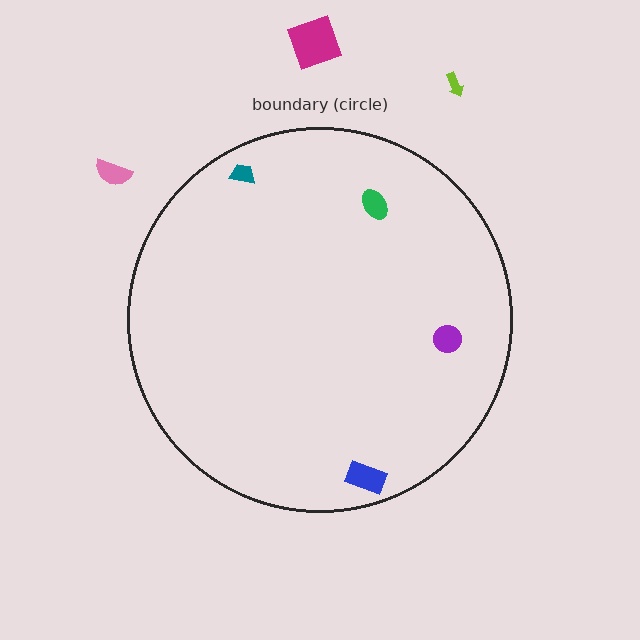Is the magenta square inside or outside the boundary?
Outside.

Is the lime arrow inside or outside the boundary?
Outside.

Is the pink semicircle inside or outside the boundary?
Outside.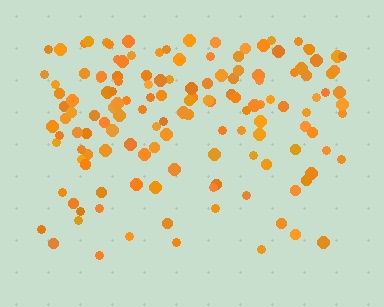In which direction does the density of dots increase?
From bottom to top, with the top side densest.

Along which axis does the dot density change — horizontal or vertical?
Vertical.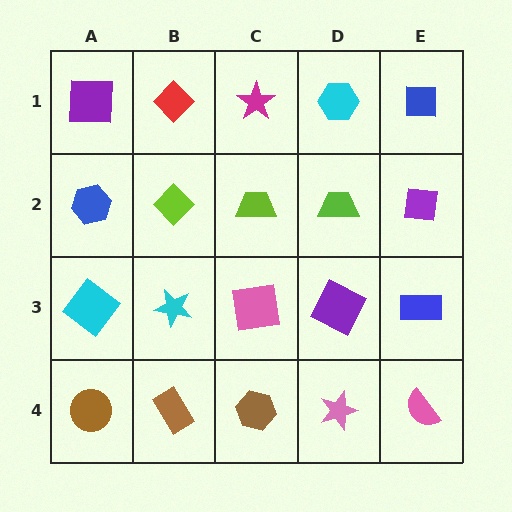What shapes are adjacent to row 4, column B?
A cyan star (row 3, column B), a brown circle (row 4, column A), a brown hexagon (row 4, column C).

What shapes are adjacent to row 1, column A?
A blue hexagon (row 2, column A), a red diamond (row 1, column B).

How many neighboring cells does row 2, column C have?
4.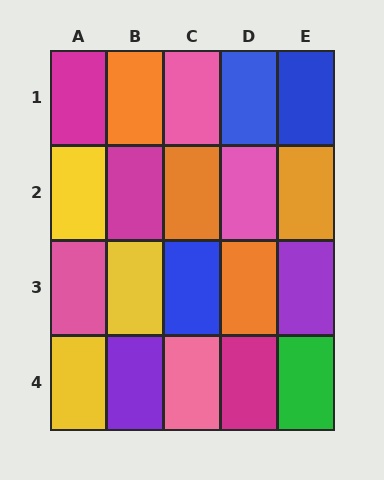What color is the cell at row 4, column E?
Green.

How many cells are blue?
3 cells are blue.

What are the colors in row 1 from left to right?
Magenta, orange, pink, blue, blue.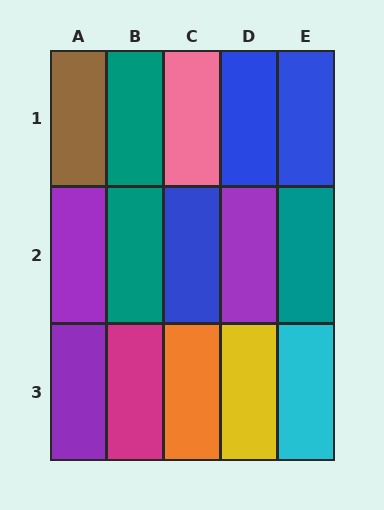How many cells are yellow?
1 cell is yellow.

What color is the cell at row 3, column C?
Orange.